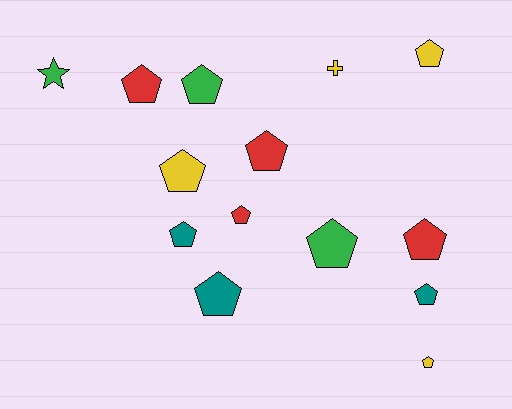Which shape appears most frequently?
Pentagon, with 12 objects.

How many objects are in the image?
There are 14 objects.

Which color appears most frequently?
Yellow, with 4 objects.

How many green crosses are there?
There are no green crosses.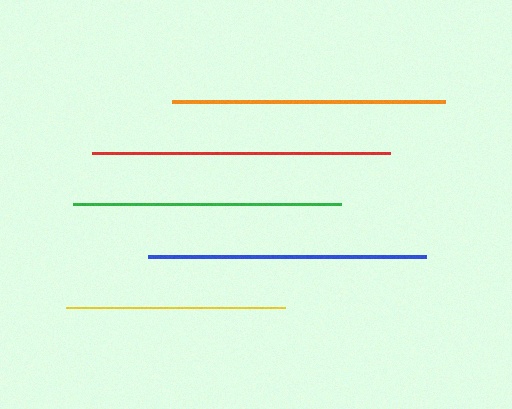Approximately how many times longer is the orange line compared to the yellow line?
The orange line is approximately 1.3 times the length of the yellow line.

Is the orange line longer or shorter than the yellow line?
The orange line is longer than the yellow line.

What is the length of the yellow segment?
The yellow segment is approximately 218 pixels long.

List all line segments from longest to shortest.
From longest to shortest: red, blue, orange, green, yellow.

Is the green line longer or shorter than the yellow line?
The green line is longer than the yellow line.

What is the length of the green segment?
The green segment is approximately 268 pixels long.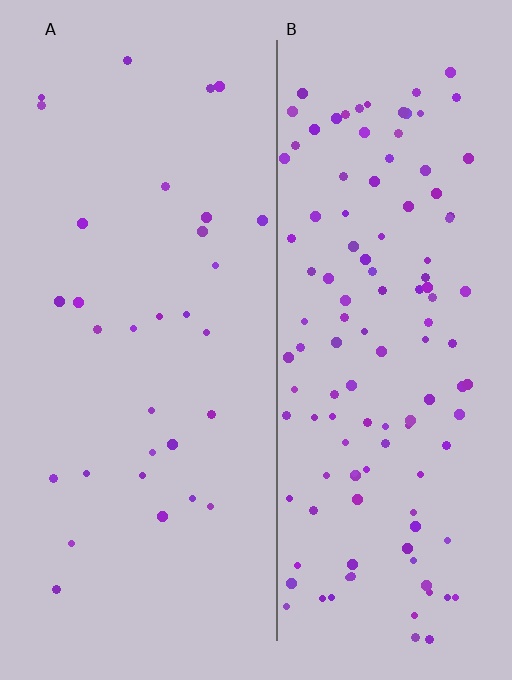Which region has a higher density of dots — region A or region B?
B (the right).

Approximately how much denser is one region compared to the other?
Approximately 4.0× — region B over region A.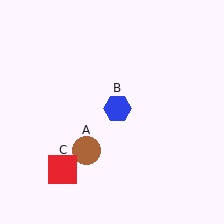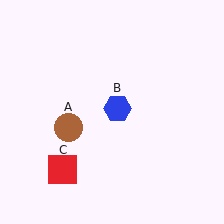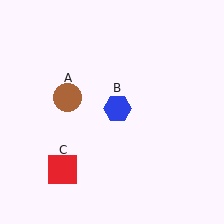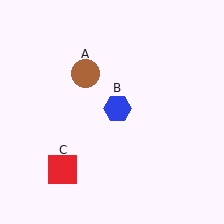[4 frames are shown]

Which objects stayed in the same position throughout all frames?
Blue hexagon (object B) and red square (object C) remained stationary.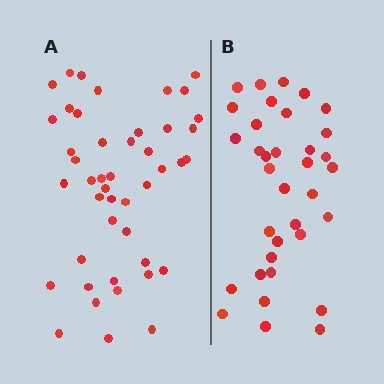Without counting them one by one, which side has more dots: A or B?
Region A (the left region) has more dots.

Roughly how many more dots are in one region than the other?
Region A has roughly 10 or so more dots than region B.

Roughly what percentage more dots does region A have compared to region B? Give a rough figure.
About 30% more.